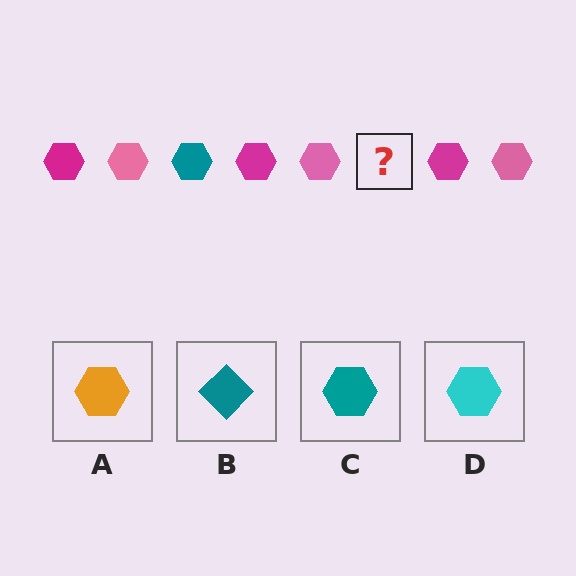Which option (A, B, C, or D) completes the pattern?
C.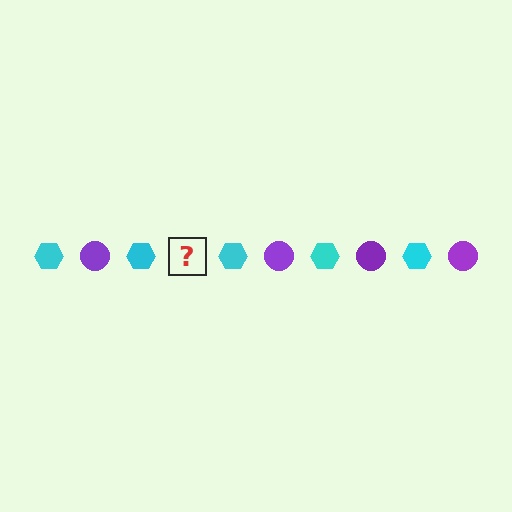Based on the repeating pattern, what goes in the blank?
The blank should be a purple circle.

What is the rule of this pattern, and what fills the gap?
The rule is that the pattern alternates between cyan hexagon and purple circle. The gap should be filled with a purple circle.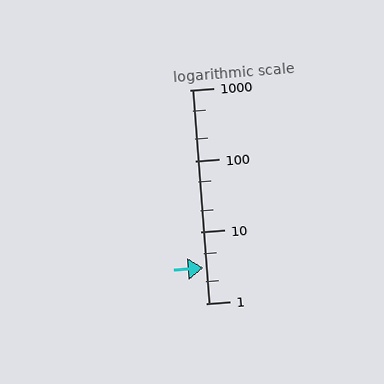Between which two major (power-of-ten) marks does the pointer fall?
The pointer is between 1 and 10.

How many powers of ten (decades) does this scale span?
The scale spans 3 decades, from 1 to 1000.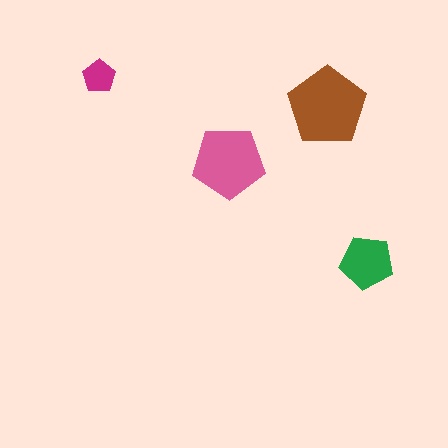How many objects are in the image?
There are 4 objects in the image.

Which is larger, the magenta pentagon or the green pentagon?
The green one.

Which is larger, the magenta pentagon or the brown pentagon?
The brown one.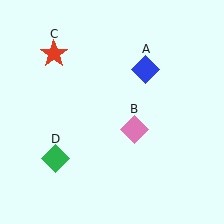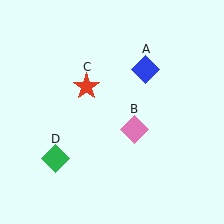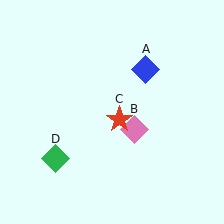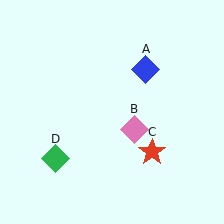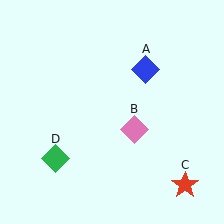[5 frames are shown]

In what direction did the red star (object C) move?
The red star (object C) moved down and to the right.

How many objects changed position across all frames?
1 object changed position: red star (object C).